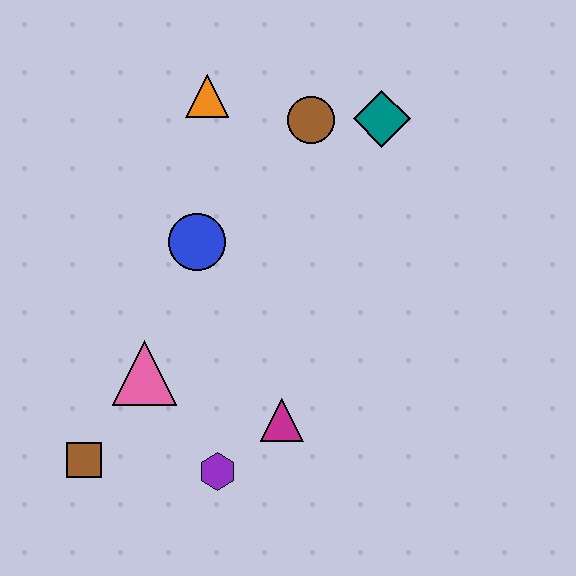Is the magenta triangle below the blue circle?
Yes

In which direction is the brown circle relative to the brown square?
The brown circle is above the brown square.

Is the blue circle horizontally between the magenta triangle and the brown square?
Yes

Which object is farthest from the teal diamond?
The brown square is farthest from the teal diamond.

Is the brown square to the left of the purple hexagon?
Yes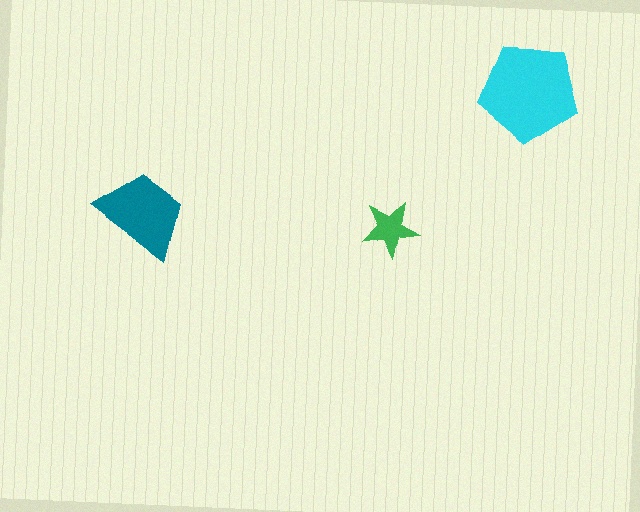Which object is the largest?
The cyan pentagon.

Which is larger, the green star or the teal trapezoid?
The teal trapezoid.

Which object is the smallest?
The green star.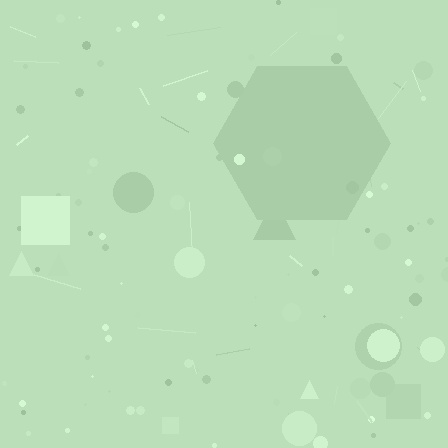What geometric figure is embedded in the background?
A hexagon is embedded in the background.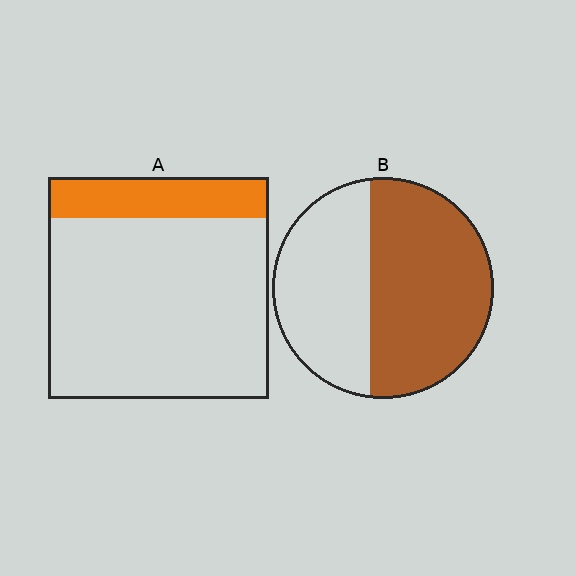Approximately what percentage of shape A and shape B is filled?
A is approximately 20% and B is approximately 55%.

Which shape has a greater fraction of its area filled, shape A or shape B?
Shape B.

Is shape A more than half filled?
No.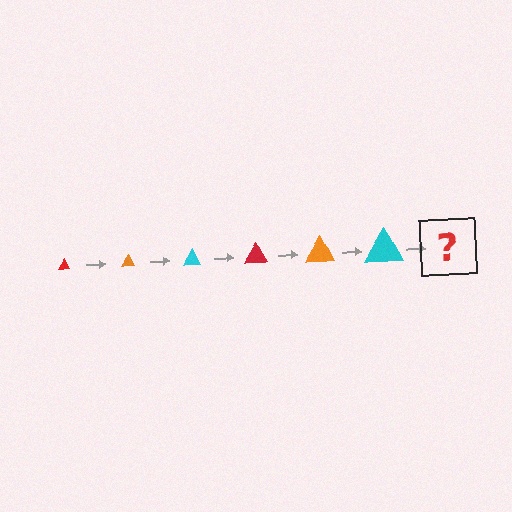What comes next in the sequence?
The next element should be a red triangle, larger than the previous one.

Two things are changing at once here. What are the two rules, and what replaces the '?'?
The two rules are that the triangle grows larger each step and the color cycles through red, orange, and cyan. The '?' should be a red triangle, larger than the previous one.